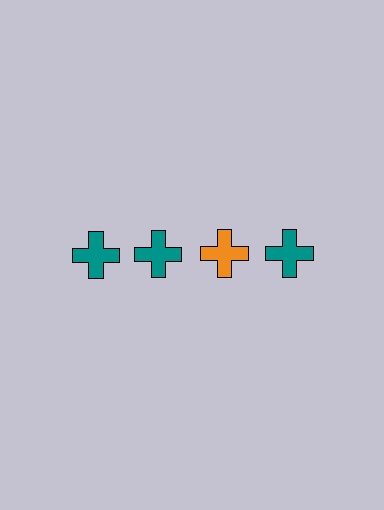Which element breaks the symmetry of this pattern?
The orange cross in the top row, center column breaks the symmetry. All other shapes are teal crosses.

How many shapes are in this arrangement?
There are 4 shapes arranged in a grid pattern.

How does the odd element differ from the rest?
It has a different color: orange instead of teal.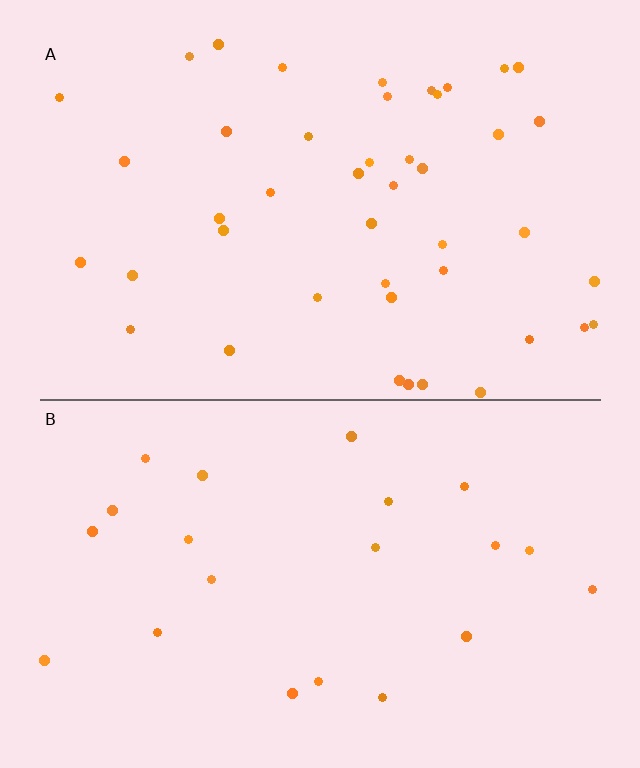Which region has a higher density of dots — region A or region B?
A (the top).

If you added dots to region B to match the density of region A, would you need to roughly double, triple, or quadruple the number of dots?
Approximately double.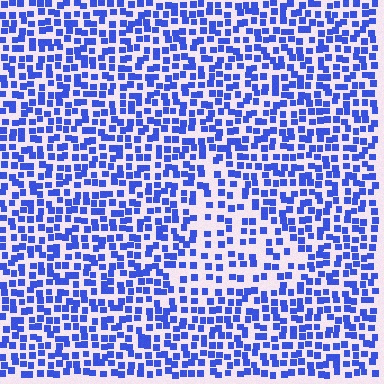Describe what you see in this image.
The image contains small blue elements arranged at two different densities. A triangle-shaped region is visible where the elements are less densely packed than the surrounding area.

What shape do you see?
I see a triangle.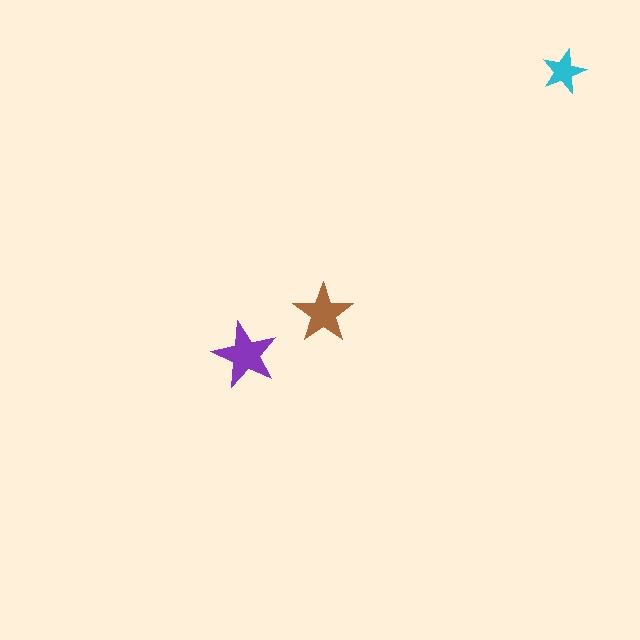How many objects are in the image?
There are 3 objects in the image.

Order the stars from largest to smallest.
the purple one, the brown one, the cyan one.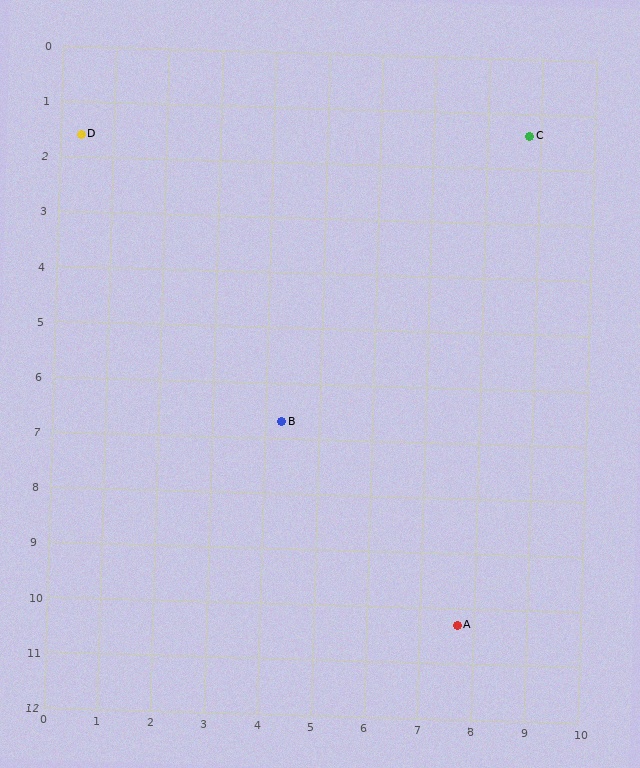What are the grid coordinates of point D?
Point D is at approximately (0.4, 1.6).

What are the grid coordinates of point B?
Point B is at approximately (4.3, 6.7).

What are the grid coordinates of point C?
Point C is at approximately (8.8, 1.4).